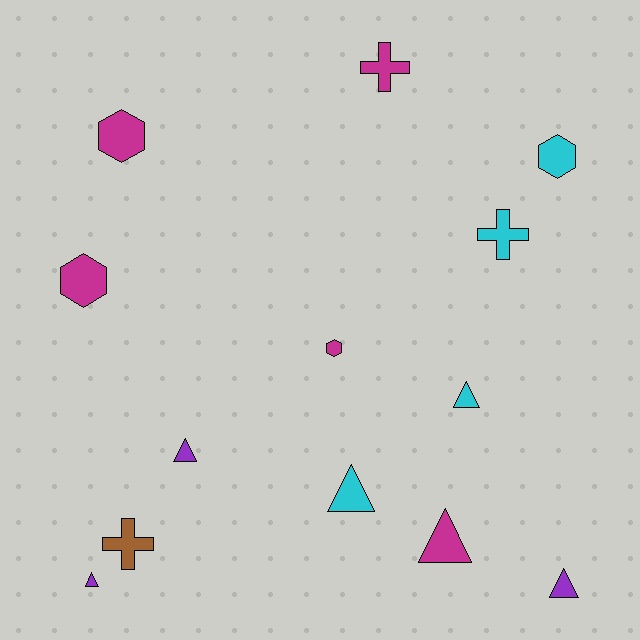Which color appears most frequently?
Magenta, with 5 objects.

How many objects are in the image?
There are 13 objects.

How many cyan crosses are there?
There is 1 cyan cross.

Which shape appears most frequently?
Triangle, with 6 objects.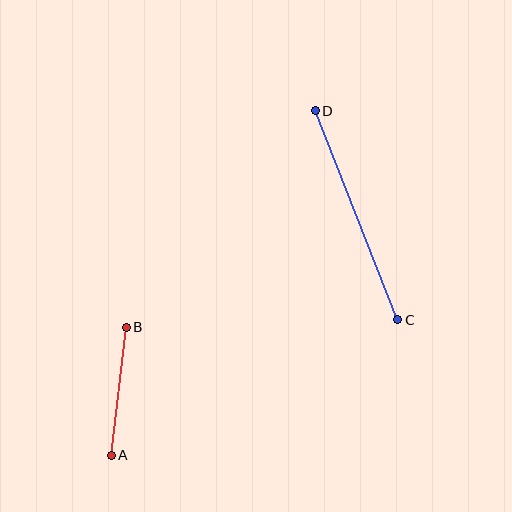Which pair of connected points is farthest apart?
Points C and D are farthest apart.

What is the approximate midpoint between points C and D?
The midpoint is at approximately (357, 215) pixels.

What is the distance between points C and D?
The distance is approximately 224 pixels.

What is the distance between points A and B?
The distance is approximately 129 pixels.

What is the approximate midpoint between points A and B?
The midpoint is at approximately (119, 391) pixels.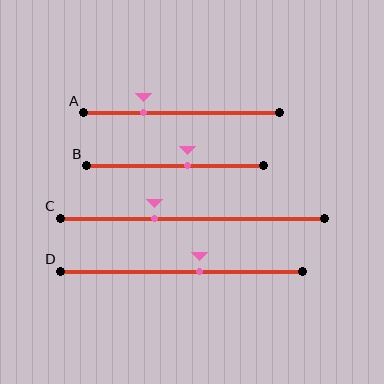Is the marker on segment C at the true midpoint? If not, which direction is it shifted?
No, the marker on segment C is shifted to the left by about 14% of the segment length.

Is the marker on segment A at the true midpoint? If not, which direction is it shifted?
No, the marker on segment A is shifted to the left by about 19% of the segment length.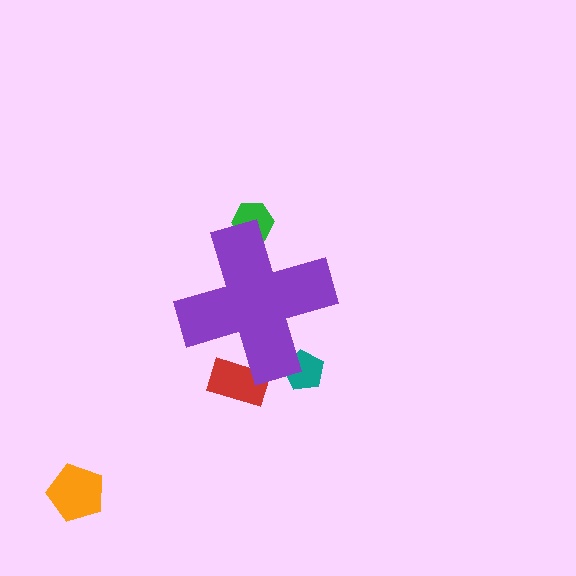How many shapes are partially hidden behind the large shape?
3 shapes are partially hidden.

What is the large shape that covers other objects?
A purple cross.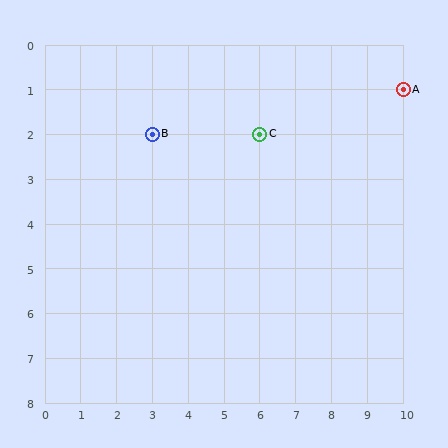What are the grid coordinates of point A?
Point A is at grid coordinates (10, 1).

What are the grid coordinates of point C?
Point C is at grid coordinates (6, 2).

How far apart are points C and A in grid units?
Points C and A are 4 columns and 1 row apart (about 4.1 grid units diagonally).